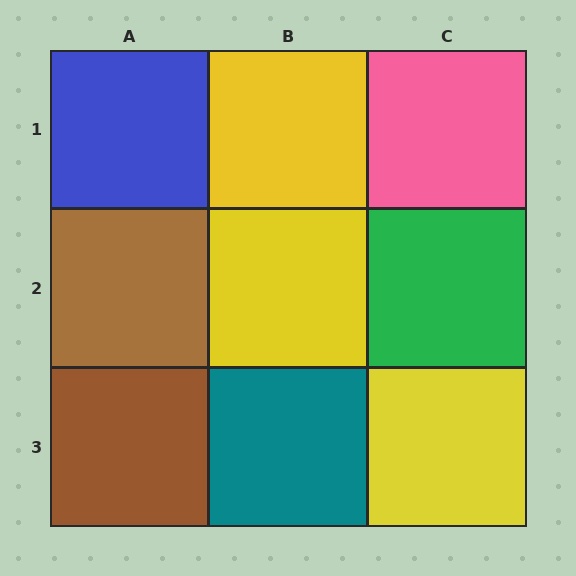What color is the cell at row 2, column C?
Green.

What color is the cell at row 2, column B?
Yellow.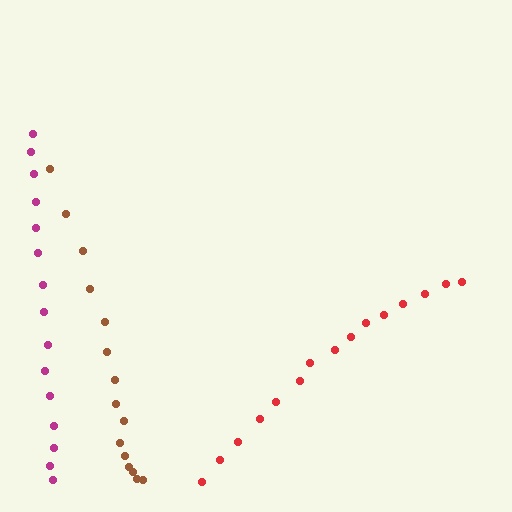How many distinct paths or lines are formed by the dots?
There are 3 distinct paths.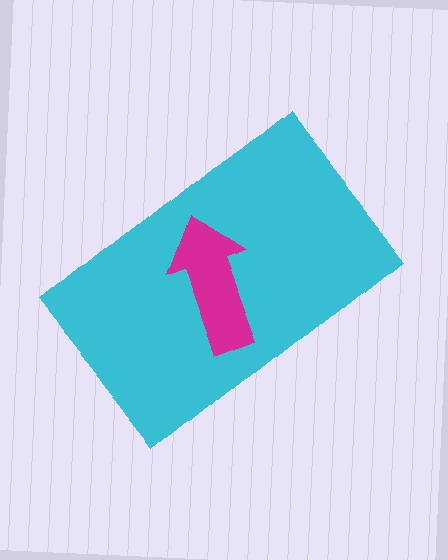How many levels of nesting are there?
2.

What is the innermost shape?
The magenta arrow.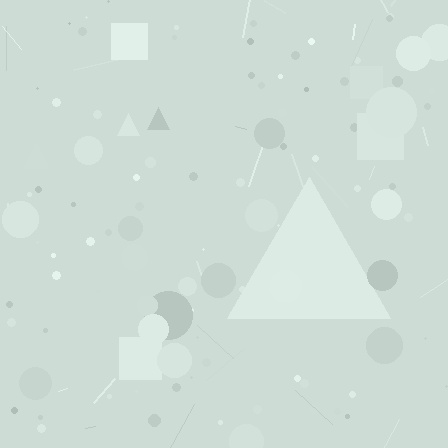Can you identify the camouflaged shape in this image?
The camouflaged shape is a triangle.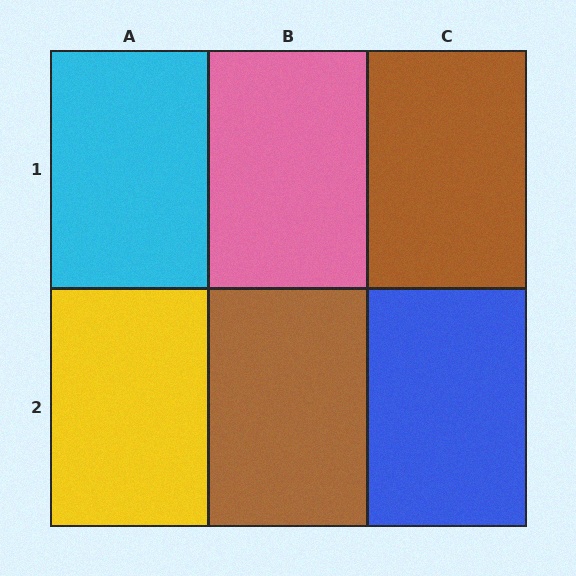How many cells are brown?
2 cells are brown.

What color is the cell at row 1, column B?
Pink.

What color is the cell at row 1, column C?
Brown.